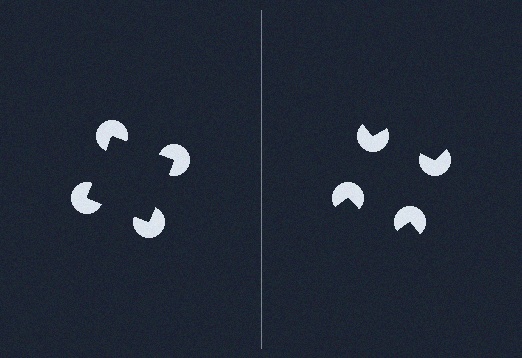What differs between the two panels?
The pac-man discs are positioned identically on both sides; only the wedge orientations differ. On the left they align to a square; on the right they are misaligned.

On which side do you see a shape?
An illusory square appears on the left side. On the right side the wedge cuts are rotated, so no coherent shape forms.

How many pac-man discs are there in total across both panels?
8 — 4 on each side.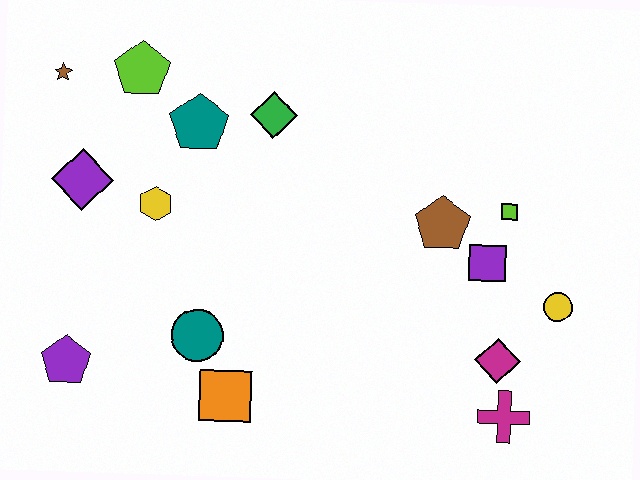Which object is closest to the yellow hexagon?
The purple diamond is closest to the yellow hexagon.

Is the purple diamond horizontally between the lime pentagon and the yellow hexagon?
No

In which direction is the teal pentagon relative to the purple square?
The teal pentagon is to the left of the purple square.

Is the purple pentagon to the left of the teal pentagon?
Yes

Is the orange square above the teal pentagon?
No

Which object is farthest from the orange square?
The brown star is farthest from the orange square.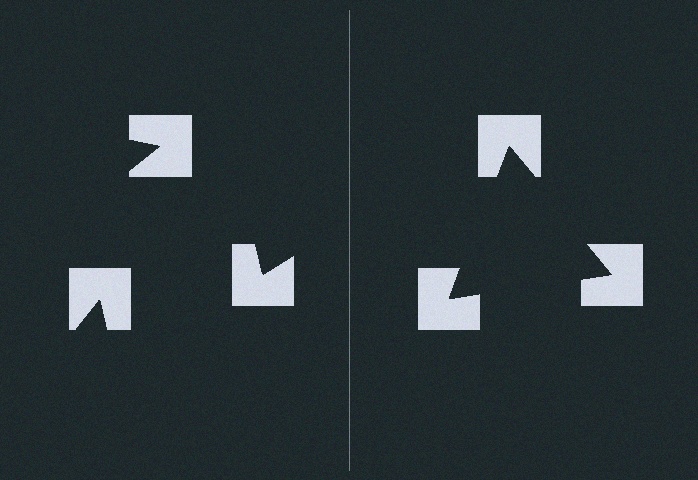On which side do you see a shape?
An illusory triangle appears on the right side. On the left side the wedge cuts are rotated, so no coherent shape forms.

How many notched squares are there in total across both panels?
6 — 3 on each side.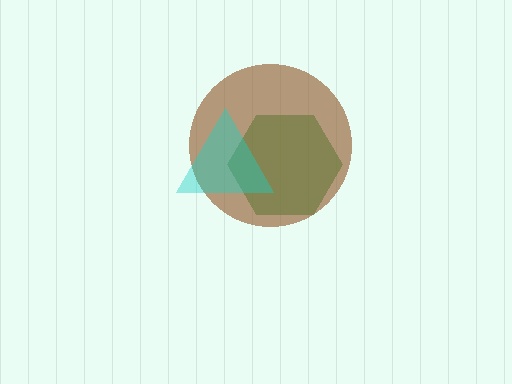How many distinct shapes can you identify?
There are 3 distinct shapes: a green hexagon, a brown circle, a cyan triangle.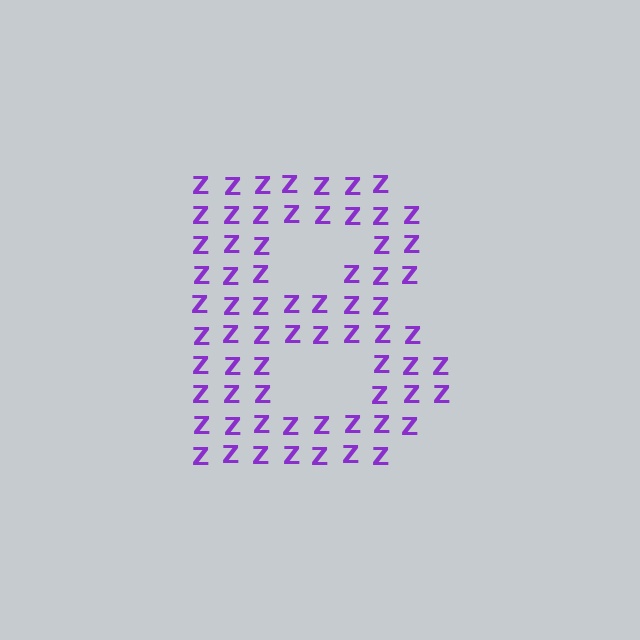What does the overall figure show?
The overall figure shows the letter B.